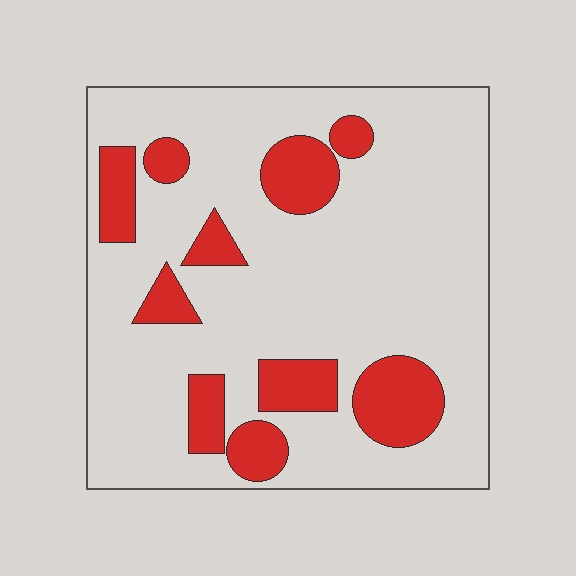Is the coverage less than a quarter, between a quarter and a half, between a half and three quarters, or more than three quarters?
Less than a quarter.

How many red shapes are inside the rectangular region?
10.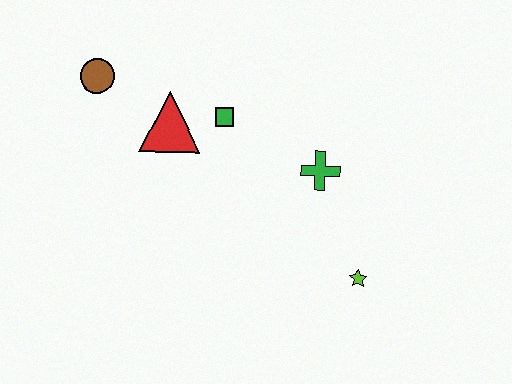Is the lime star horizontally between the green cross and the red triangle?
No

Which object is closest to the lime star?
The green cross is closest to the lime star.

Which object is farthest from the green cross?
The brown circle is farthest from the green cross.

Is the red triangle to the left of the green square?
Yes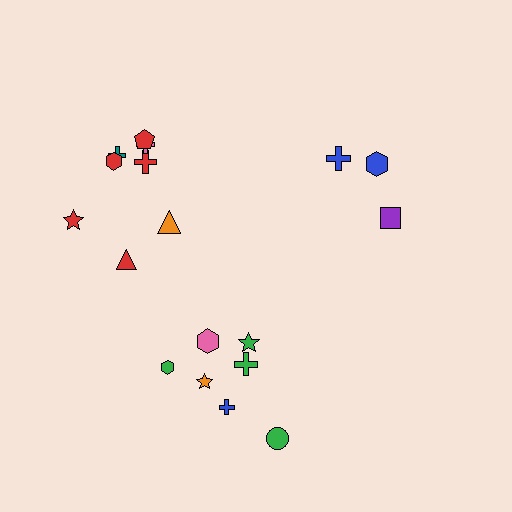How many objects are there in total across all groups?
There are 18 objects.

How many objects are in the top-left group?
There are 8 objects.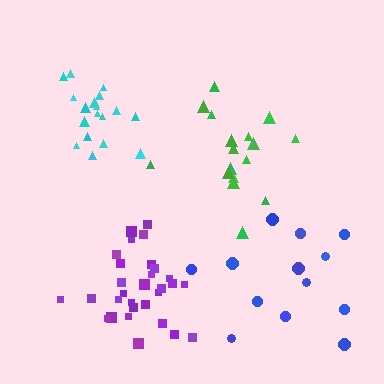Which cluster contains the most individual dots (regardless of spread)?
Purple (30).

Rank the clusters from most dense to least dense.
cyan, purple, green, blue.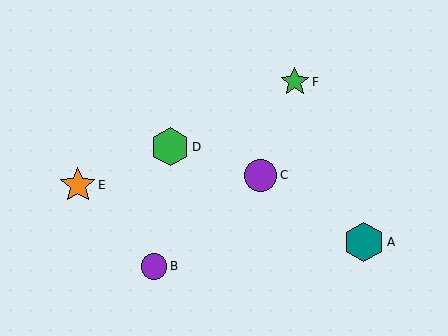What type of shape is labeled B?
Shape B is a purple circle.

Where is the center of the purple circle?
The center of the purple circle is at (154, 266).